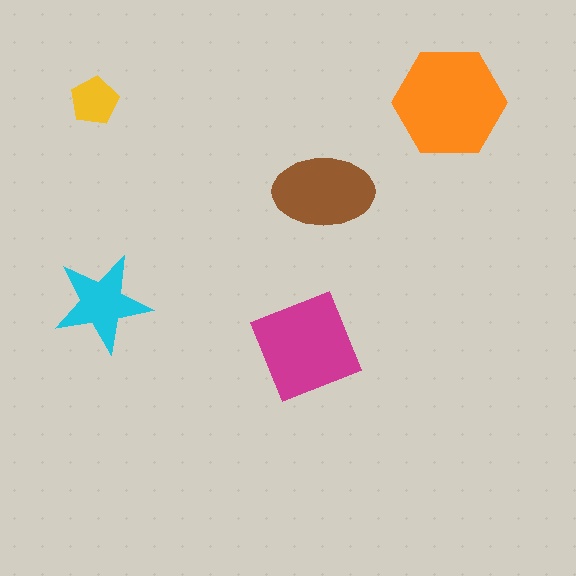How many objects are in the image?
There are 5 objects in the image.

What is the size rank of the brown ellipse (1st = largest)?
3rd.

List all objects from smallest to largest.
The yellow pentagon, the cyan star, the brown ellipse, the magenta diamond, the orange hexagon.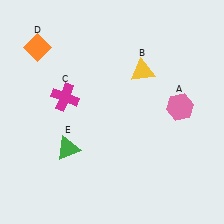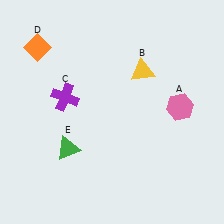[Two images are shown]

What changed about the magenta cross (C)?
In Image 1, C is magenta. In Image 2, it changed to purple.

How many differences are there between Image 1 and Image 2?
There is 1 difference between the two images.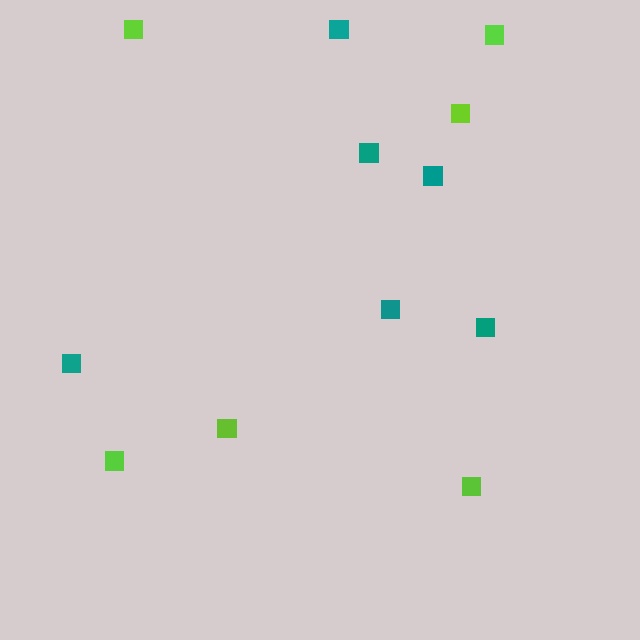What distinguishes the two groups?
There are 2 groups: one group of teal squares (6) and one group of lime squares (6).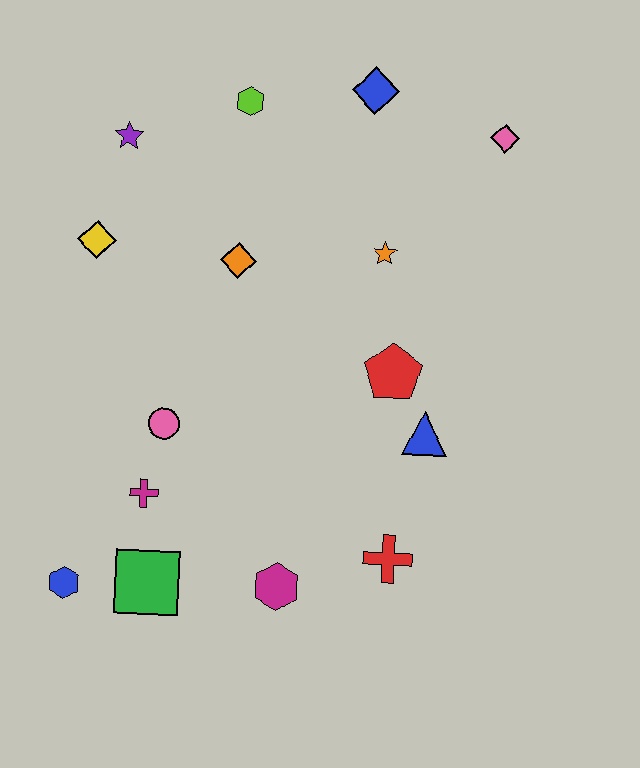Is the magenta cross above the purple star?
No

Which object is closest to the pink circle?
The magenta cross is closest to the pink circle.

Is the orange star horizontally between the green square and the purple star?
No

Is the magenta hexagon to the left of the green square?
No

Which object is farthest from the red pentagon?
The blue hexagon is farthest from the red pentagon.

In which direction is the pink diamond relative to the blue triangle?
The pink diamond is above the blue triangle.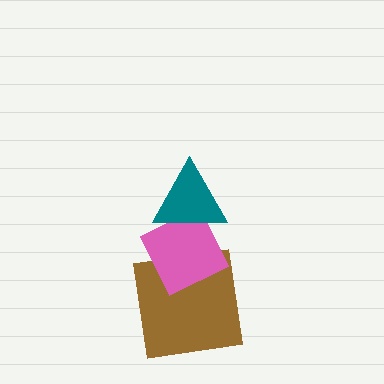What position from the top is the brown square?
The brown square is 3rd from the top.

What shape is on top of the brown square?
The pink diamond is on top of the brown square.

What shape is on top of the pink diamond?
The teal triangle is on top of the pink diamond.